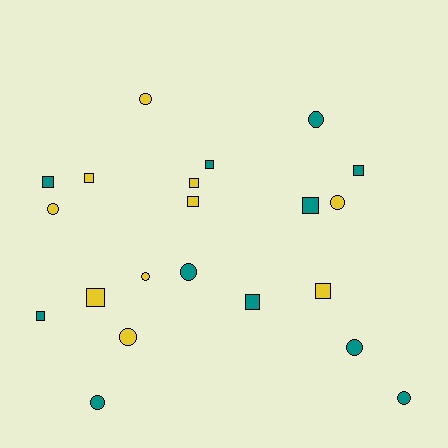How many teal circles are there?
There are 5 teal circles.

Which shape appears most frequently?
Square, with 11 objects.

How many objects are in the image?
There are 21 objects.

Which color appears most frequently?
Teal, with 11 objects.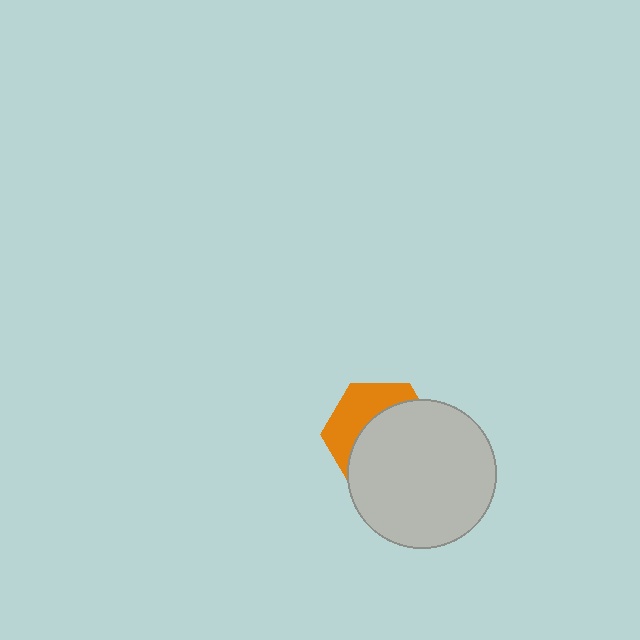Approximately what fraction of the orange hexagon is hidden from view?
Roughly 62% of the orange hexagon is hidden behind the light gray circle.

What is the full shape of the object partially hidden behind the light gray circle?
The partially hidden object is an orange hexagon.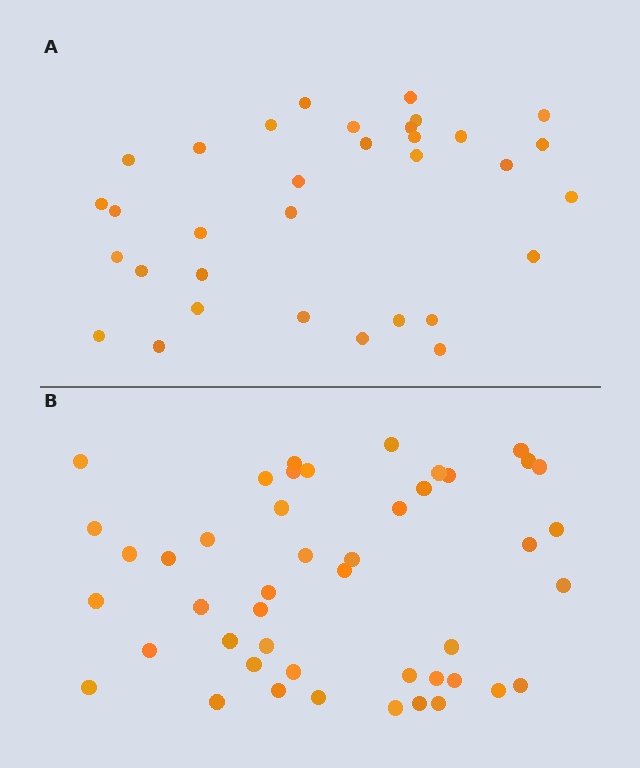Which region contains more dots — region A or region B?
Region B (the bottom region) has more dots.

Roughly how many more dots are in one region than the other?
Region B has approximately 15 more dots than region A.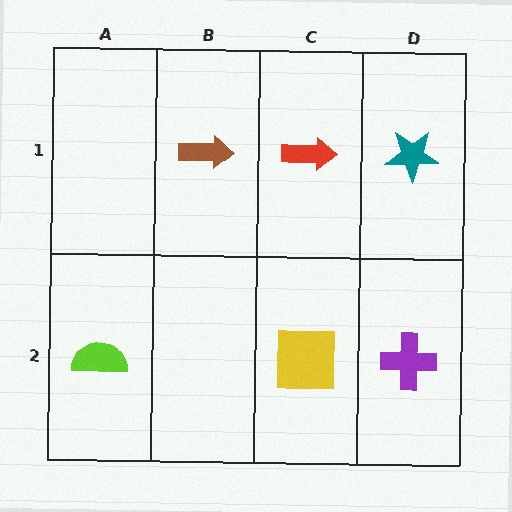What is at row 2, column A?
A lime semicircle.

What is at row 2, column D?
A purple cross.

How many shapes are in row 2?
3 shapes.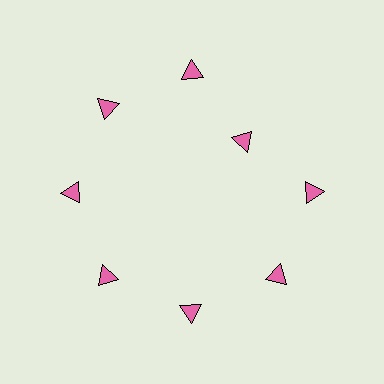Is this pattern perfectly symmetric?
No. The 8 pink triangles are arranged in a ring, but one element near the 2 o'clock position is pulled inward toward the center, breaking the 8-fold rotational symmetry.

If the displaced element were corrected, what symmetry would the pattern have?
It would have 8-fold rotational symmetry — the pattern would map onto itself every 45 degrees.